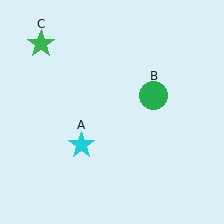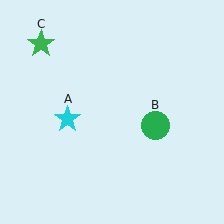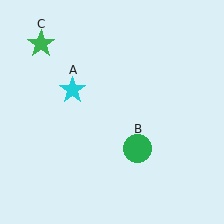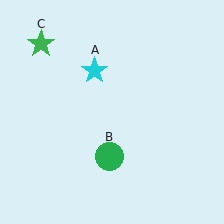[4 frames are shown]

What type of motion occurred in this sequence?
The cyan star (object A), green circle (object B) rotated clockwise around the center of the scene.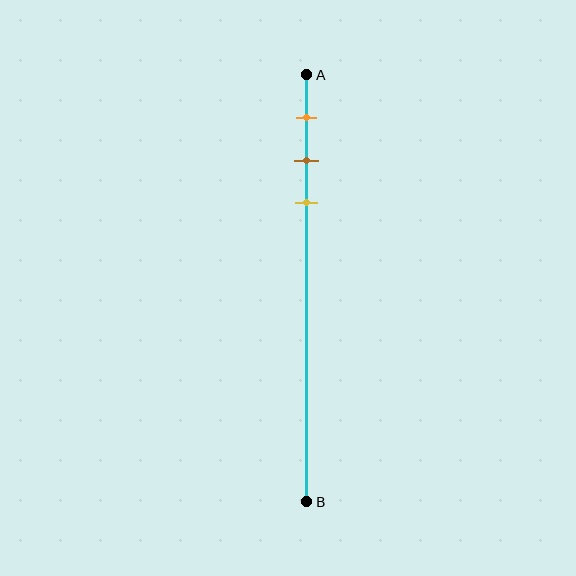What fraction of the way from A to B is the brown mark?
The brown mark is approximately 20% (0.2) of the way from A to B.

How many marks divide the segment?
There are 3 marks dividing the segment.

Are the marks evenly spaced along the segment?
Yes, the marks are approximately evenly spaced.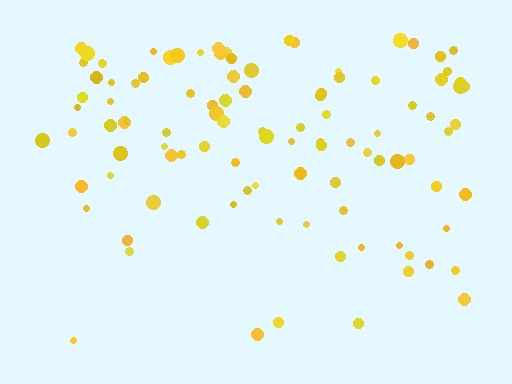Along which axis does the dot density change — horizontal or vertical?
Vertical.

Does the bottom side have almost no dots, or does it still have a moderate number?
Still a moderate number, just noticeably fewer than the top.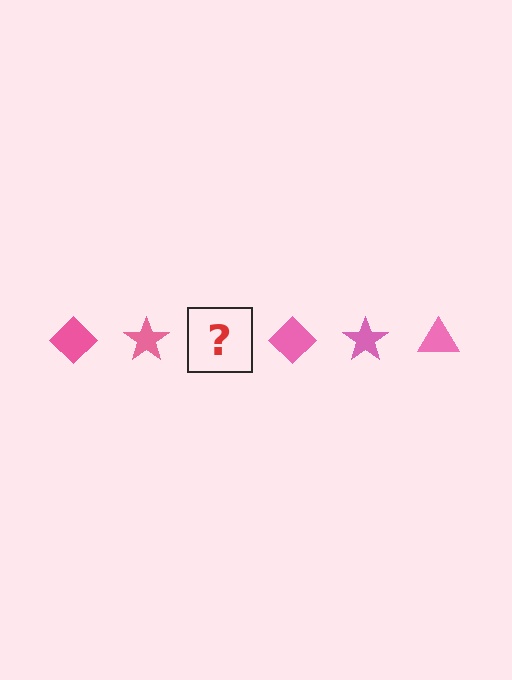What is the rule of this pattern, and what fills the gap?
The rule is that the pattern cycles through diamond, star, triangle shapes in pink. The gap should be filled with a pink triangle.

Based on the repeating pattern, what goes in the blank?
The blank should be a pink triangle.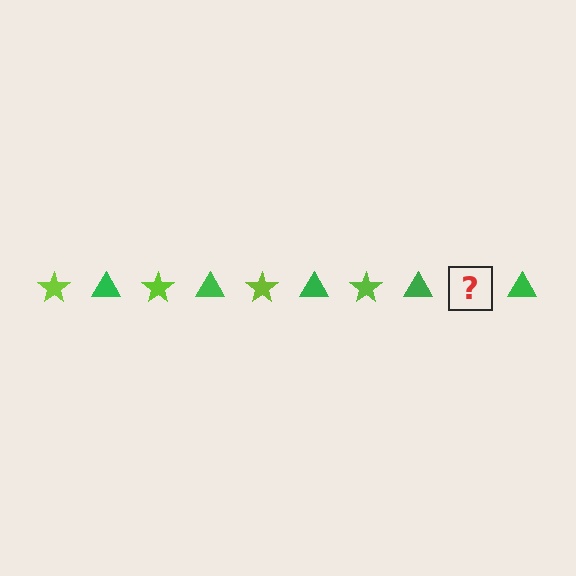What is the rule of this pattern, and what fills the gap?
The rule is that the pattern alternates between lime star and green triangle. The gap should be filled with a lime star.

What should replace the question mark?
The question mark should be replaced with a lime star.